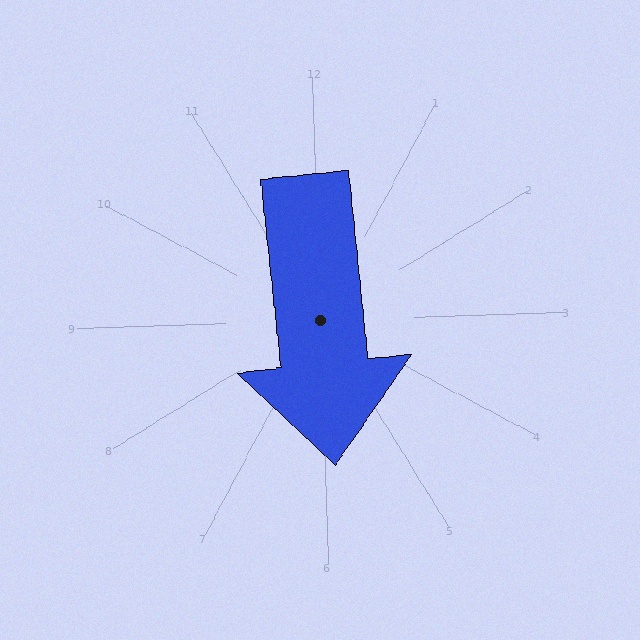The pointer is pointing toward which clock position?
Roughly 6 o'clock.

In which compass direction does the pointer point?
South.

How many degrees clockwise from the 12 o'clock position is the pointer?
Approximately 176 degrees.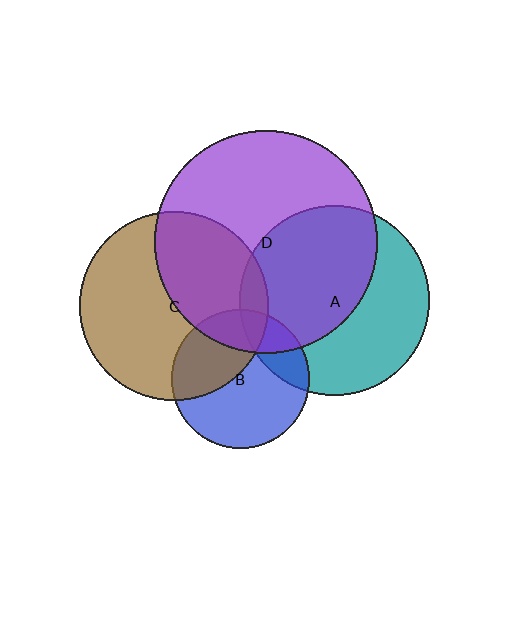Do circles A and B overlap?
Yes.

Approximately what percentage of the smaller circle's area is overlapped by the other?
Approximately 20%.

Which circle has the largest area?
Circle D (purple).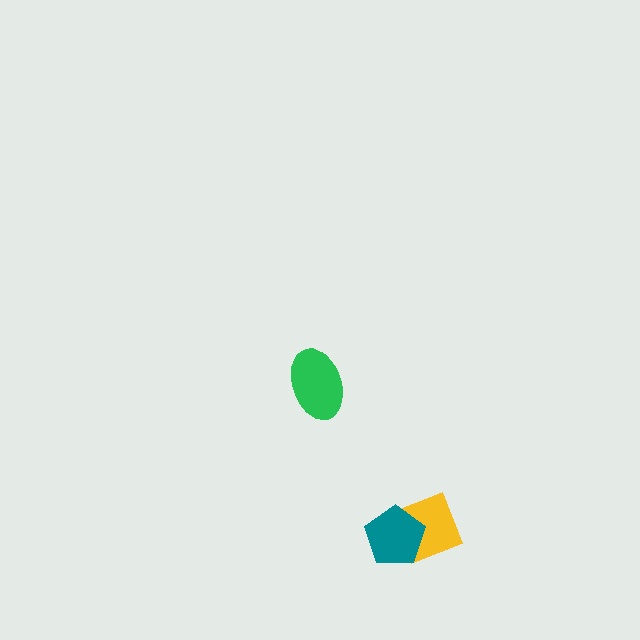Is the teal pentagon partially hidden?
No, no other shape covers it.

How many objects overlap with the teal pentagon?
1 object overlaps with the teal pentagon.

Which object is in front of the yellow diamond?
The teal pentagon is in front of the yellow diamond.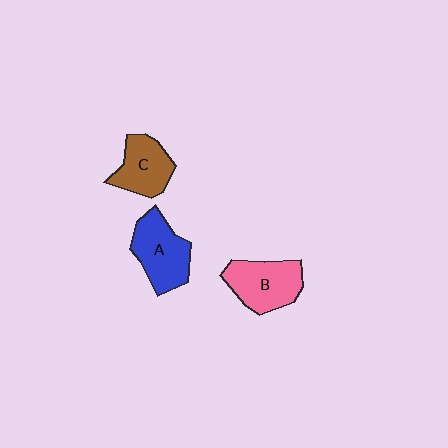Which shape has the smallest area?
Shape C (brown).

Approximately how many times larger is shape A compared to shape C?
Approximately 1.2 times.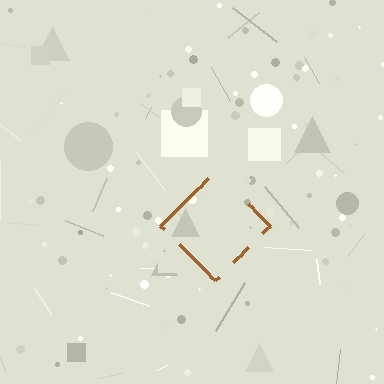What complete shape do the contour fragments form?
The contour fragments form a diamond.